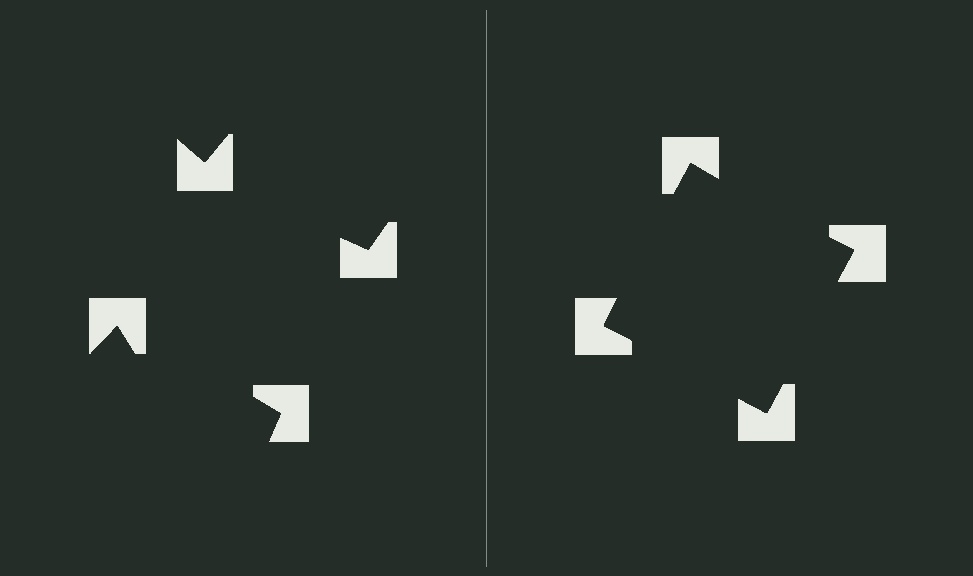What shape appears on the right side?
An illusory square.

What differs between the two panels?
The notched squares are positioned identically on both sides; only the wedge orientations differ. On the right they align to a square; on the left they are misaligned.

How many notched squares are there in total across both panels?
8 — 4 on each side.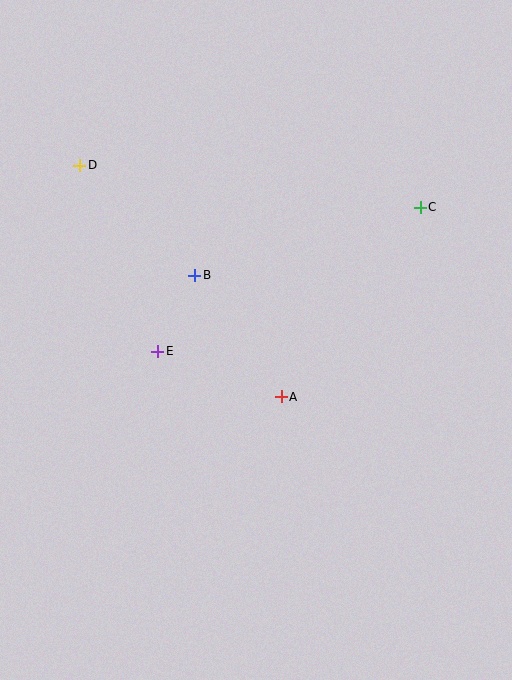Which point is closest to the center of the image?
Point A at (281, 397) is closest to the center.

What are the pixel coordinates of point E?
Point E is at (158, 351).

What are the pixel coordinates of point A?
Point A is at (281, 397).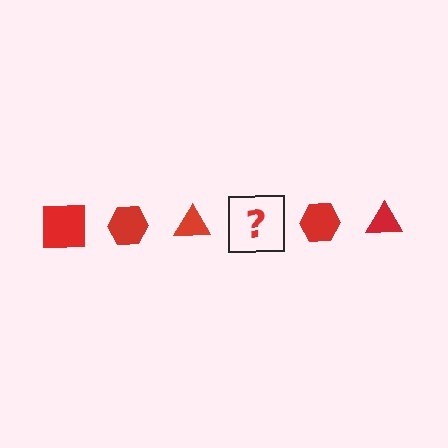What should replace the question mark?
The question mark should be replaced with a red square.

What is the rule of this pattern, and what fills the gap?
The rule is that the pattern cycles through square, hexagon, triangle shapes in red. The gap should be filled with a red square.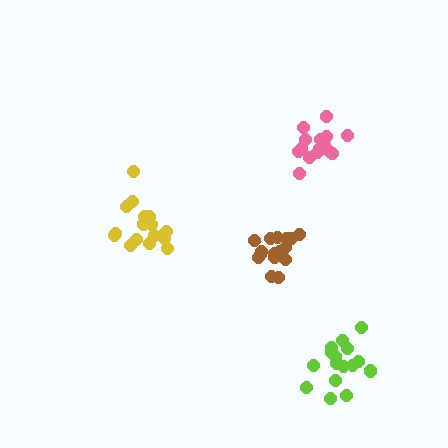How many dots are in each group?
Group 1: 17 dots, Group 2: 17 dots, Group 3: 17 dots, Group 4: 16 dots (67 total).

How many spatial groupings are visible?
There are 4 spatial groupings.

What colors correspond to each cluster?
The clusters are colored: lime, brown, yellow, pink.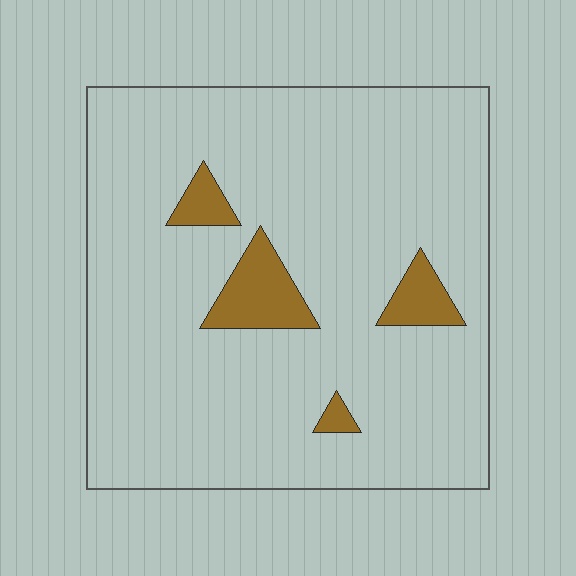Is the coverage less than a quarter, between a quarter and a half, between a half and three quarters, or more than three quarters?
Less than a quarter.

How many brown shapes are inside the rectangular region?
4.